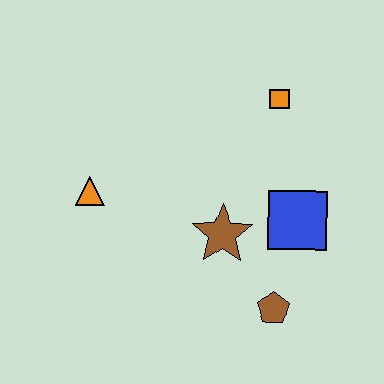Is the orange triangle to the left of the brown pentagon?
Yes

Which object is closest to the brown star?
The blue square is closest to the brown star.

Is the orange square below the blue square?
No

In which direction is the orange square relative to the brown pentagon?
The orange square is above the brown pentagon.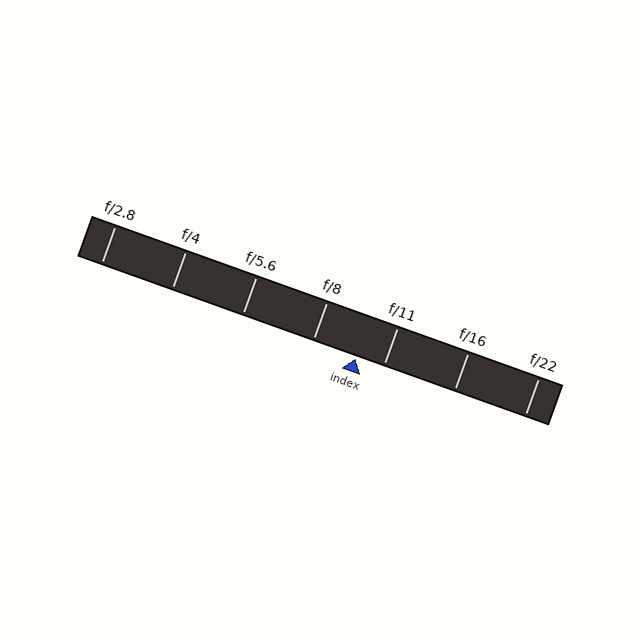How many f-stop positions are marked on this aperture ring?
There are 7 f-stop positions marked.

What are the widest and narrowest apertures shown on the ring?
The widest aperture shown is f/2.8 and the narrowest is f/22.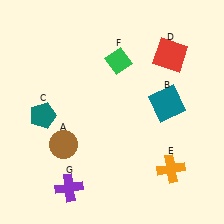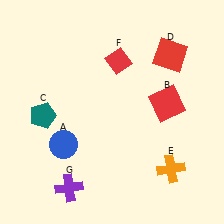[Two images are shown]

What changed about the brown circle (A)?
In Image 1, A is brown. In Image 2, it changed to blue.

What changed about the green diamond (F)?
In Image 1, F is green. In Image 2, it changed to red.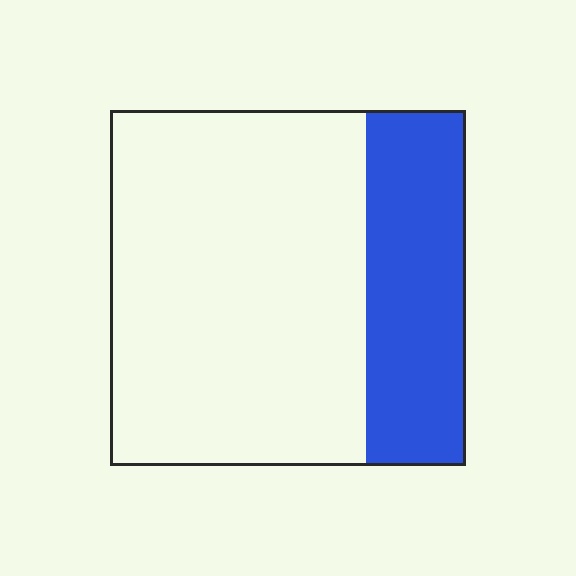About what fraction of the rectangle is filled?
About one quarter (1/4).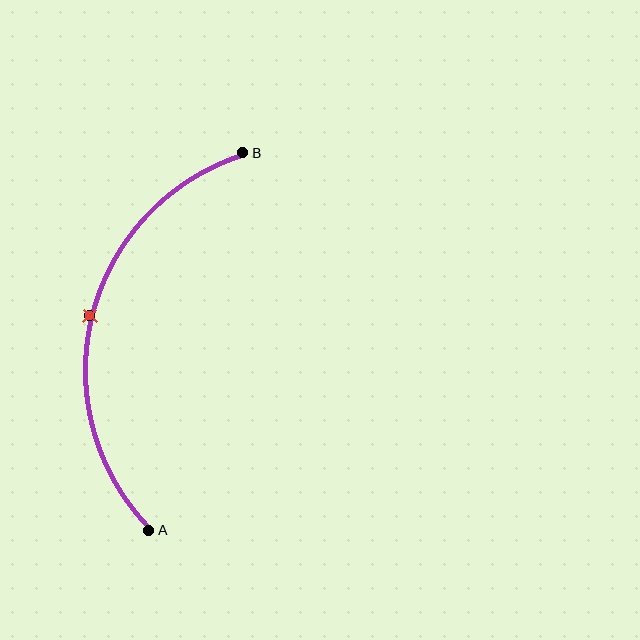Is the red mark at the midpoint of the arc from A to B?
Yes. The red mark lies on the arc at equal arc-length from both A and B — it is the arc midpoint.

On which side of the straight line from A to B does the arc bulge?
The arc bulges to the left of the straight line connecting A and B.